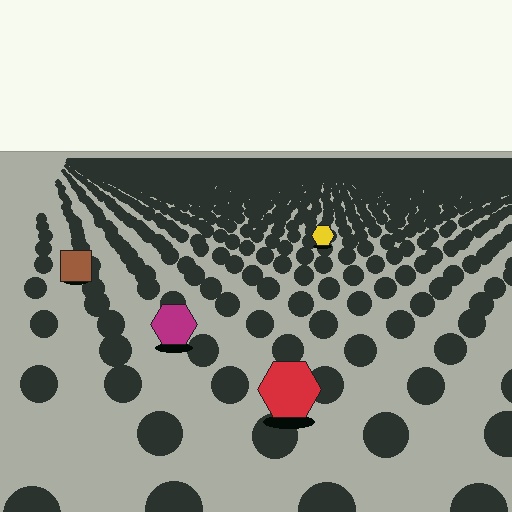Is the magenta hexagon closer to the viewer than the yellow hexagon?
Yes. The magenta hexagon is closer — you can tell from the texture gradient: the ground texture is coarser near it.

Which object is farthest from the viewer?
The yellow hexagon is farthest from the viewer. It appears smaller and the ground texture around it is denser.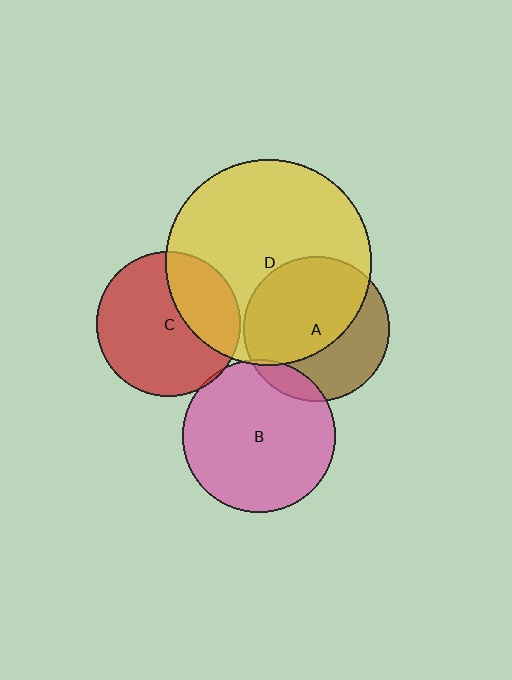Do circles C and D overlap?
Yes.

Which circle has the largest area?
Circle D (yellow).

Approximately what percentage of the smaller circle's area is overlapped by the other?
Approximately 30%.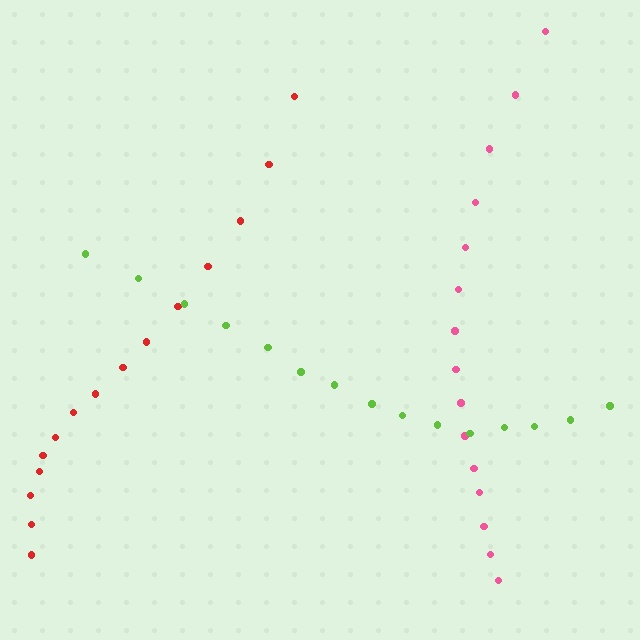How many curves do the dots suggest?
There are 3 distinct paths.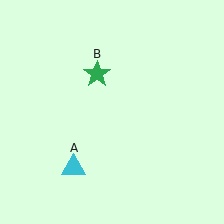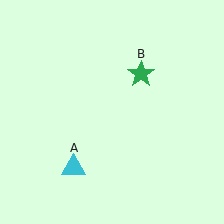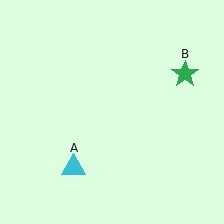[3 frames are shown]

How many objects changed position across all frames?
1 object changed position: green star (object B).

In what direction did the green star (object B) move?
The green star (object B) moved right.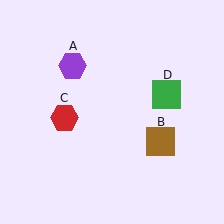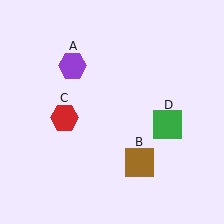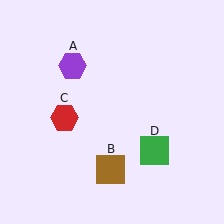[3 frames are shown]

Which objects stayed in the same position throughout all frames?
Purple hexagon (object A) and red hexagon (object C) remained stationary.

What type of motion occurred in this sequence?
The brown square (object B), green square (object D) rotated clockwise around the center of the scene.